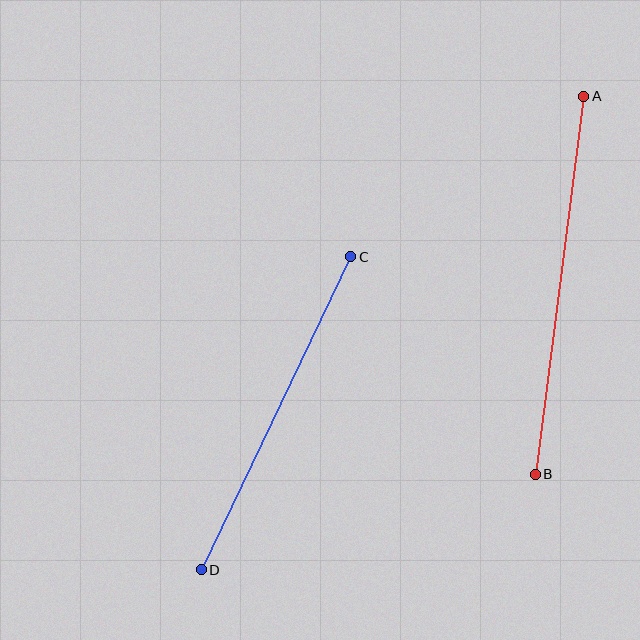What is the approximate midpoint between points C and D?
The midpoint is at approximately (276, 413) pixels.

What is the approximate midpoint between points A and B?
The midpoint is at approximately (559, 285) pixels.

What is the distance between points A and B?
The distance is approximately 381 pixels.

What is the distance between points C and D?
The distance is approximately 347 pixels.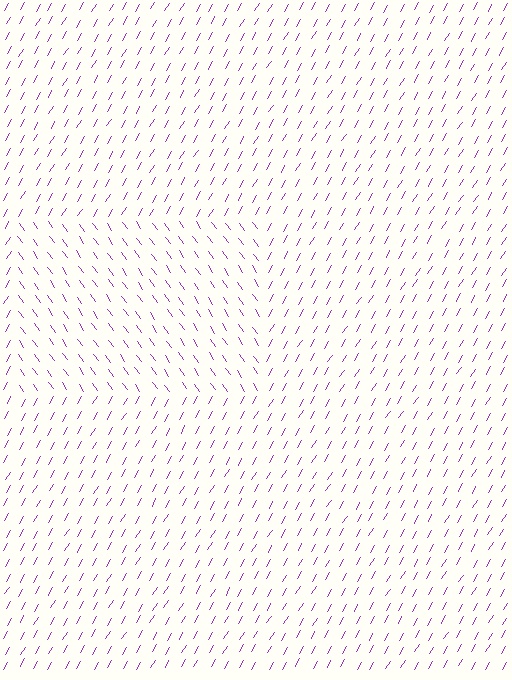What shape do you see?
I see a rectangle.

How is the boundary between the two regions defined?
The boundary is defined purely by a change in line orientation (approximately 66 degrees difference). All lines are the same color and thickness.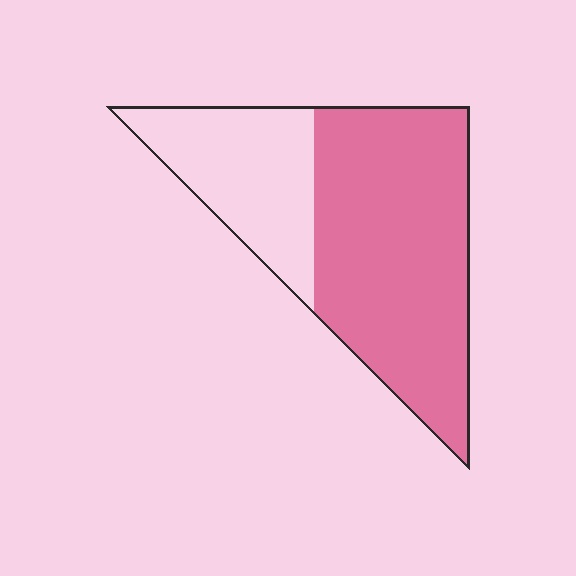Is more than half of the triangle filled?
Yes.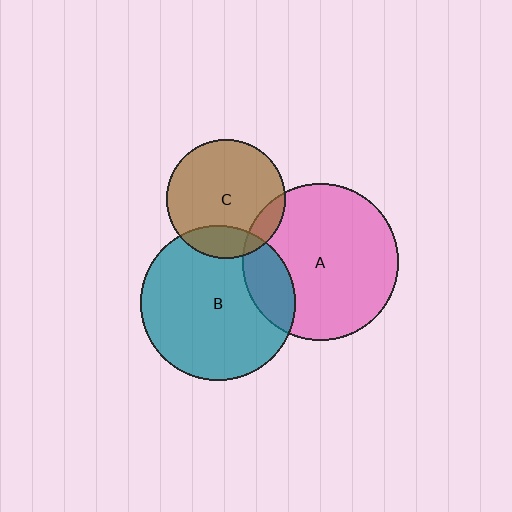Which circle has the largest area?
Circle A (pink).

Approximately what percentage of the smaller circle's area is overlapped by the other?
Approximately 10%.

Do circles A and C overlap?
Yes.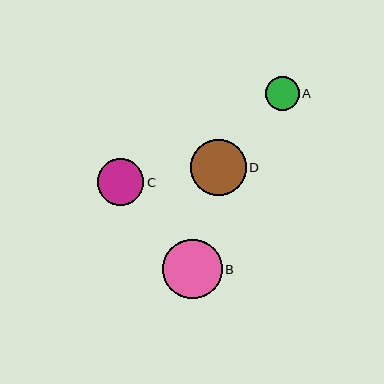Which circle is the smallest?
Circle A is the smallest with a size of approximately 34 pixels.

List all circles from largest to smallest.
From largest to smallest: B, D, C, A.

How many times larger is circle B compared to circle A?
Circle B is approximately 1.8 times the size of circle A.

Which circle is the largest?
Circle B is the largest with a size of approximately 59 pixels.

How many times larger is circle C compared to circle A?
Circle C is approximately 1.4 times the size of circle A.